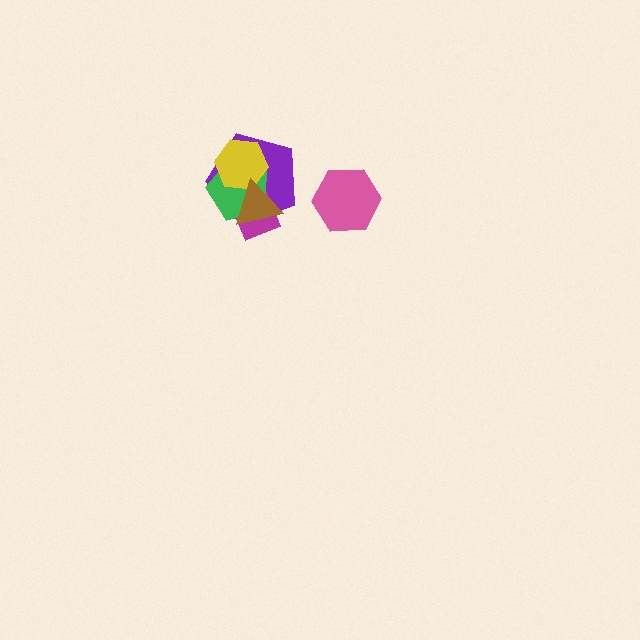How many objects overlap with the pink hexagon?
0 objects overlap with the pink hexagon.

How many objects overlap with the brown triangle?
4 objects overlap with the brown triangle.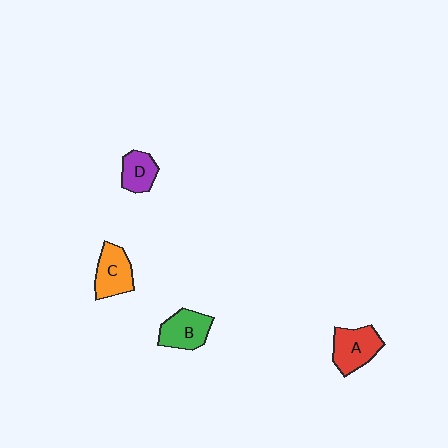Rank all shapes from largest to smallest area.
From largest to smallest: A (red), B (green), C (orange), D (purple).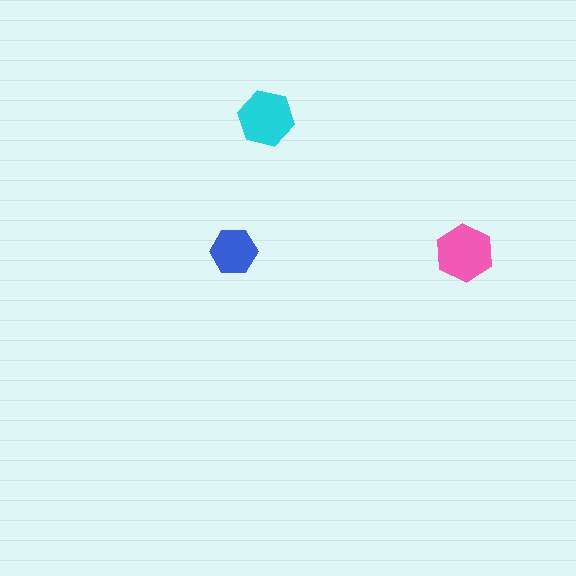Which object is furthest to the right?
The pink hexagon is rightmost.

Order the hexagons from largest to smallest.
the pink one, the cyan one, the blue one.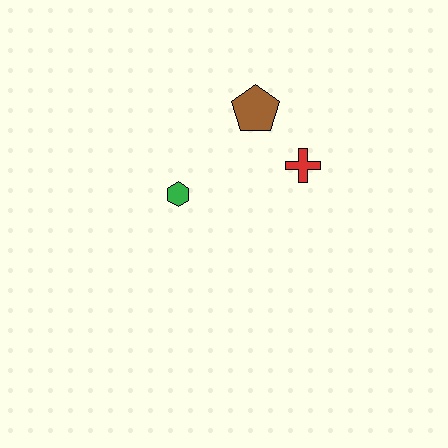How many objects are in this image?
There are 3 objects.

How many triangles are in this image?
There are no triangles.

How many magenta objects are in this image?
There are no magenta objects.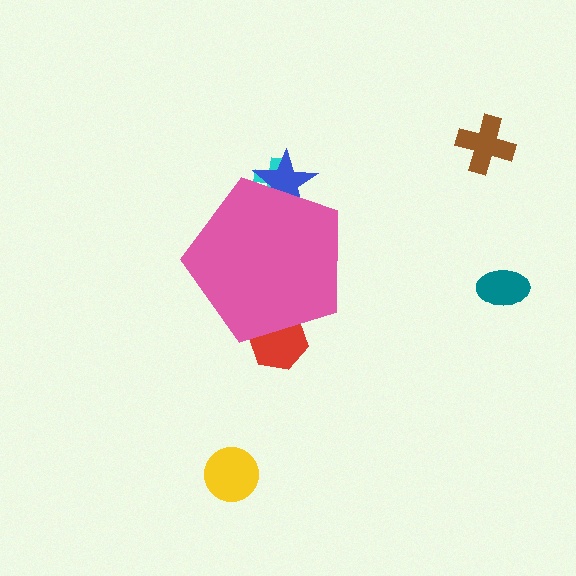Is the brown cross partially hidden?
No, the brown cross is fully visible.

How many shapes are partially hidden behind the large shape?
3 shapes are partially hidden.